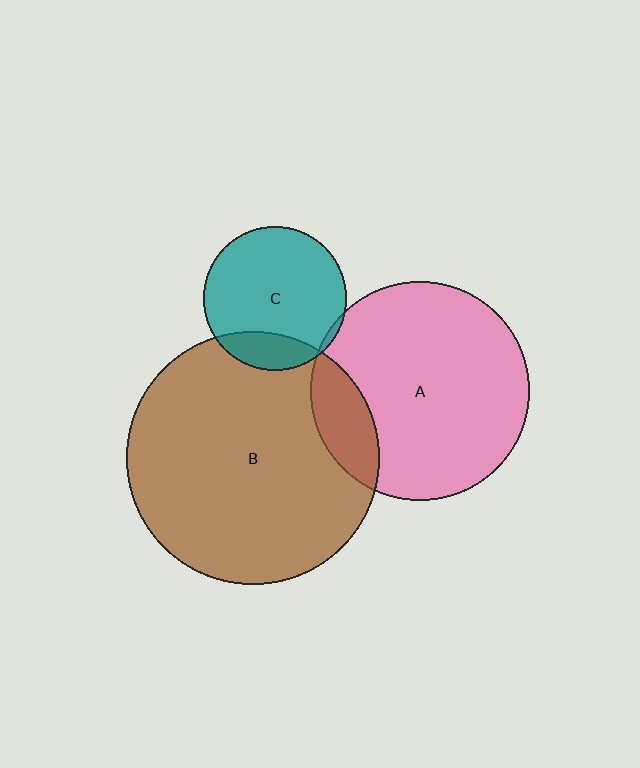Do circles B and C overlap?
Yes.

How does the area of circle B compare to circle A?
Approximately 1.3 times.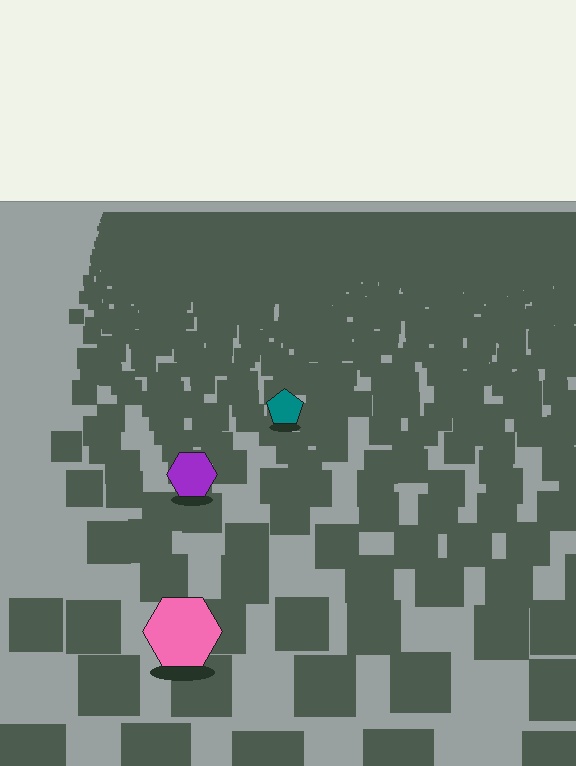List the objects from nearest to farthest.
From nearest to farthest: the pink hexagon, the purple hexagon, the teal pentagon.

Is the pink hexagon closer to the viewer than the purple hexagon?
Yes. The pink hexagon is closer — you can tell from the texture gradient: the ground texture is coarser near it.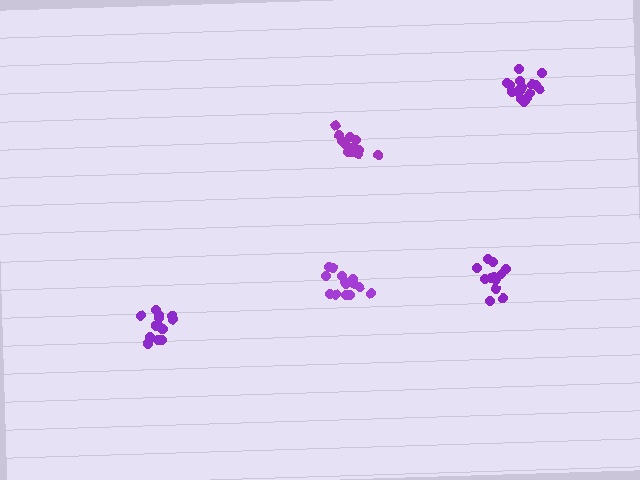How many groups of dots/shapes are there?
There are 5 groups.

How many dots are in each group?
Group 1: 13 dots, Group 2: 12 dots, Group 3: 13 dots, Group 4: 16 dots, Group 5: 14 dots (68 total).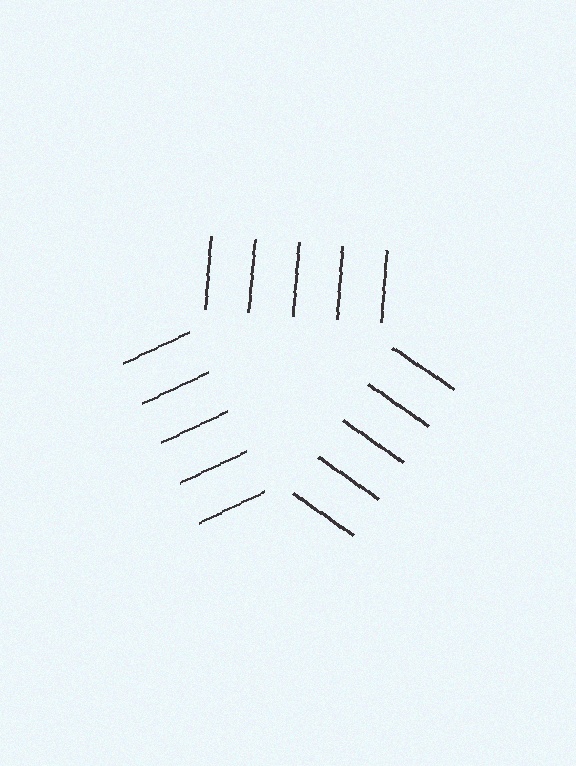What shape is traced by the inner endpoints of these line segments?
An illusory triangle — the line segments terminate on its edges but no continuous stroke is drawn.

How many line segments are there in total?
15 — 5 along each of the 3 edges.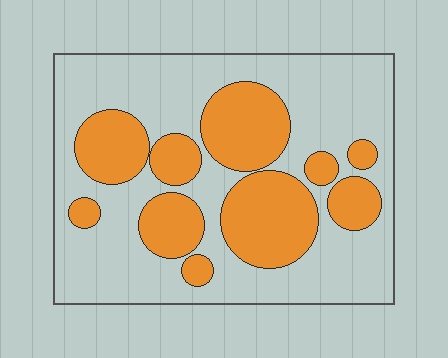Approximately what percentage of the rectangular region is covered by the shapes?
Approximately 35%.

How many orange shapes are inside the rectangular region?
10.